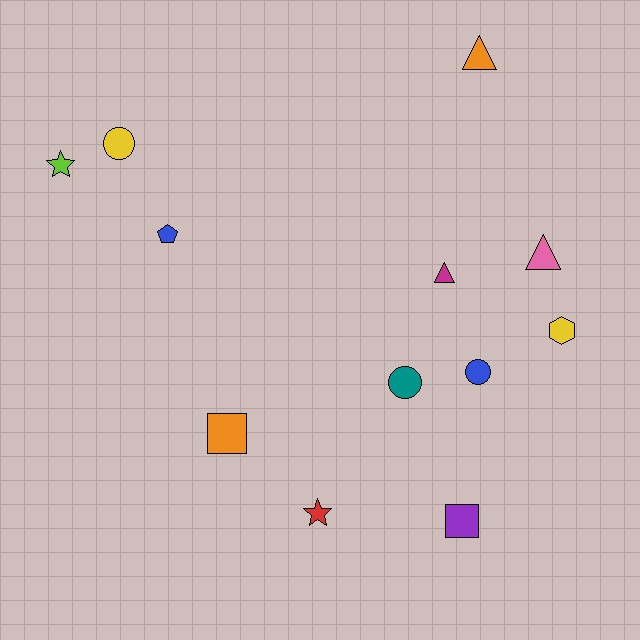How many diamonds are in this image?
There are no diamonds.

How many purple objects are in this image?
There is 1 purple object.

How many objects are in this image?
There are 12 objects.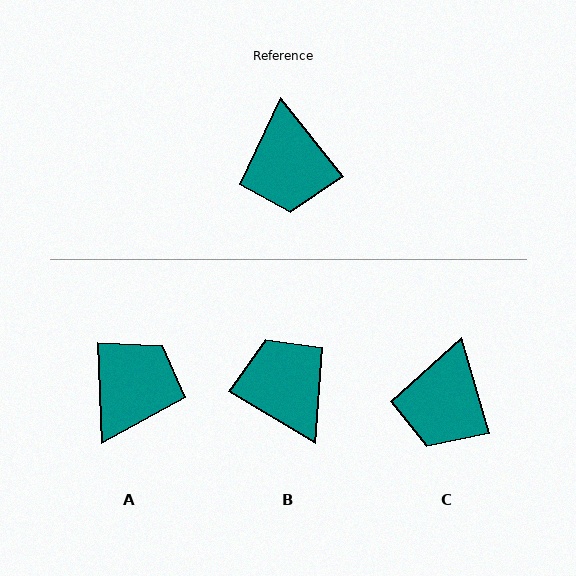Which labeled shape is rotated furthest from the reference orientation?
B, about 160 degrees away.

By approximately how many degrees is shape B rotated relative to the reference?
Approximately 160 degrees clockwise.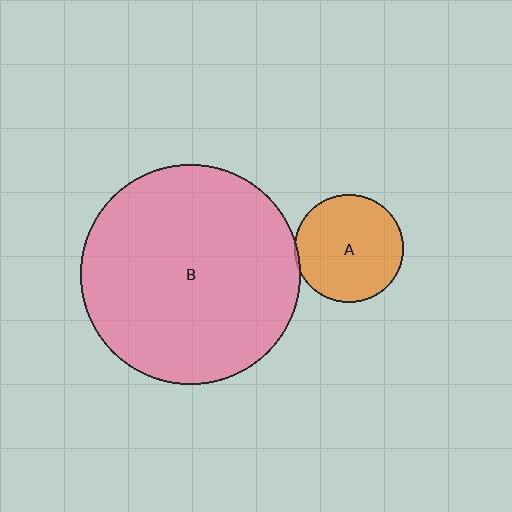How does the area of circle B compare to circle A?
Approximately 4.1 times.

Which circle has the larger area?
Circle B (pink).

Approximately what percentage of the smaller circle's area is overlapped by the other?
Approximately 5%.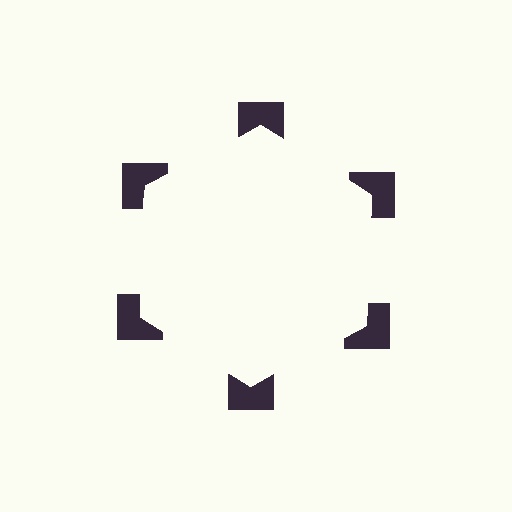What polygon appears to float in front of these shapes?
An illusory hexagon — its edges are inferred from the aligned wedge cuts in the notched squares, not physically drawn.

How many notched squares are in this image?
There are 6 — one at each vertex of the illusory hexagon.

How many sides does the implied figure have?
6 sides.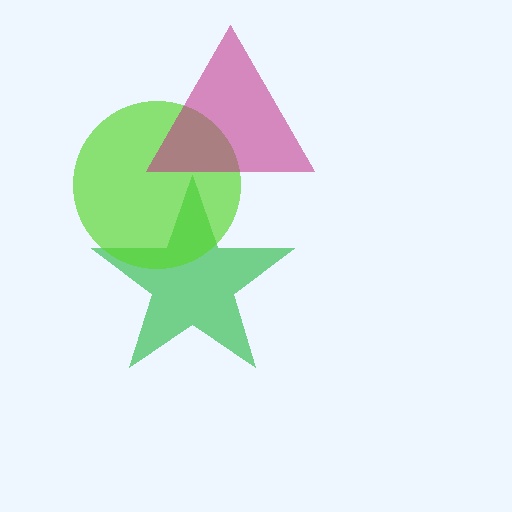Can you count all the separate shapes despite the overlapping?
Yes, there are 3 separate shapes.